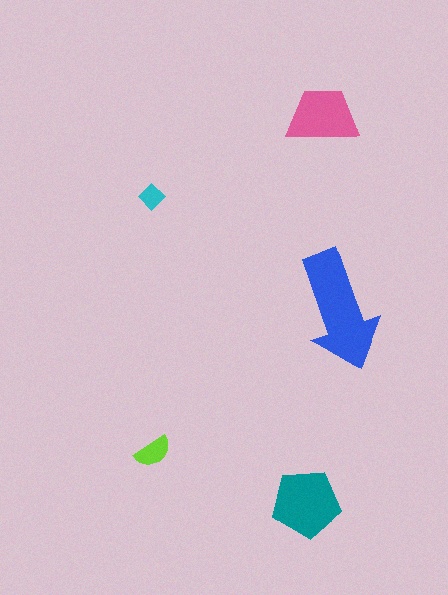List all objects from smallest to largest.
The cyan diamond, the lime semicircle, the pink trapezoid, the teal pentagon, the blue arrow.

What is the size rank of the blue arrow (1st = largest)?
1st.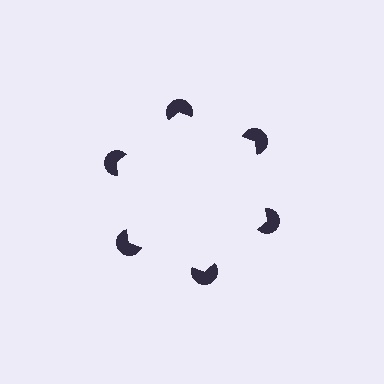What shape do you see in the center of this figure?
An illusory hexagon — its edges are inferred from the aligned wedge cuts in the pac-man discs, not physically drawn.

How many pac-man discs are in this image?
There are 6 — one at each vertex of the illusory hexagon.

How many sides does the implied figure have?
6 sides.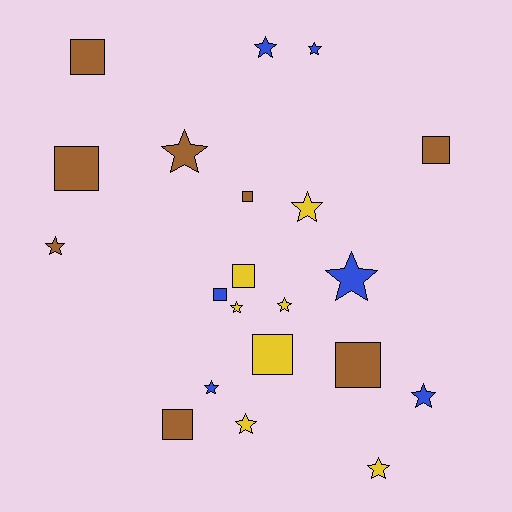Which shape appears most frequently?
Star, with 12 objects.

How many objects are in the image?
There are 21 objects.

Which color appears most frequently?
Brown, with 8 objects.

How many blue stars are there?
There are 5 blue stars.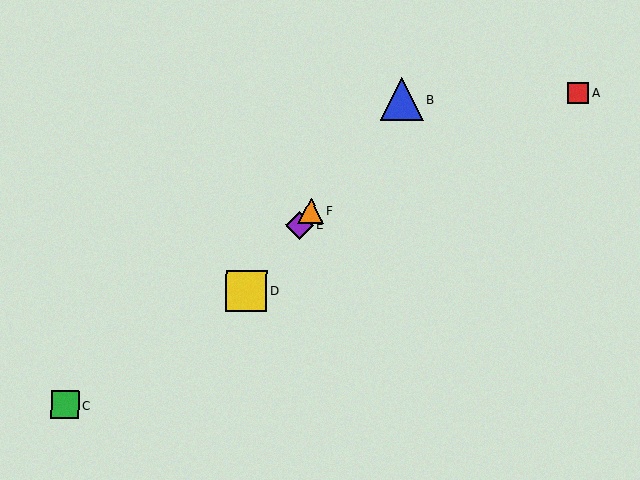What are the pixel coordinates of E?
Object E is at (300, 225).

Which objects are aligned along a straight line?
Objects B, D, E, F are aligned along a straight line.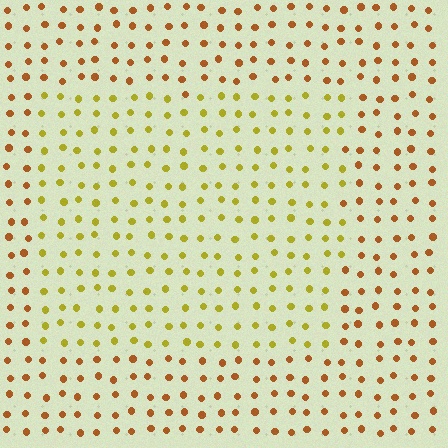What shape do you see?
I see a rectangle.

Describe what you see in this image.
The image is filled with small brown elements in a uniform arrangement. A rectangle-shaped region is visible where the elements are tinted to a slightly different hue, forming a subtle color boundary.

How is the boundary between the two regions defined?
The boundary is defined purely by a slight shift in hue (about 35 degrees). Spacing, size, and orientation are identical on both sides.